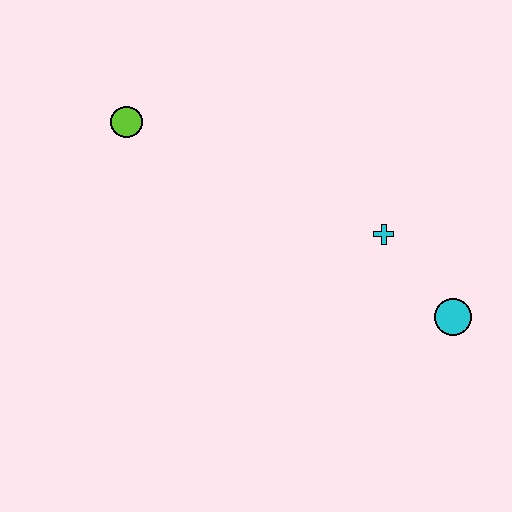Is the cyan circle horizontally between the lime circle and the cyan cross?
No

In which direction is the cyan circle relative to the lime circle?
The cyan circle is to the right of the lime circle.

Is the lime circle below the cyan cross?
No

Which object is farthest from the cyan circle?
The lime circle is farthest from the cyan circle.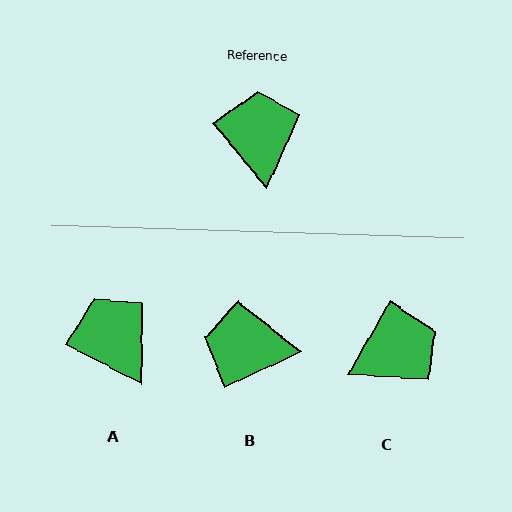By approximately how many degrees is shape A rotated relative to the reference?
Approximately 24 degrees counter-clockwise.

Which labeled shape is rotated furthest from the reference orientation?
B, about 76 degrees away.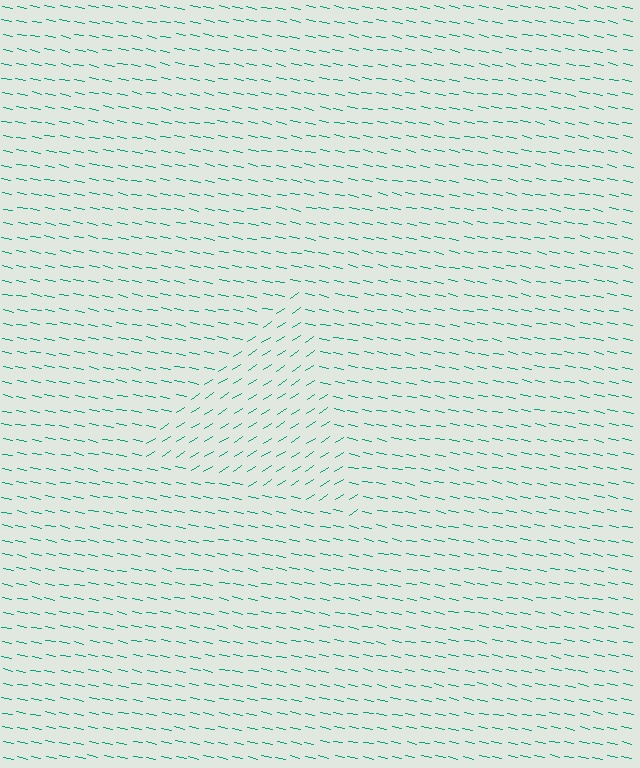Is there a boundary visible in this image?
Yes, there is a texture boundary formed by a change in line orientation.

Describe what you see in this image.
The image is filled with small teal line segments. A triangle region in the image has lines oriented differently from the surrounding lines, creating a visible texture boundary.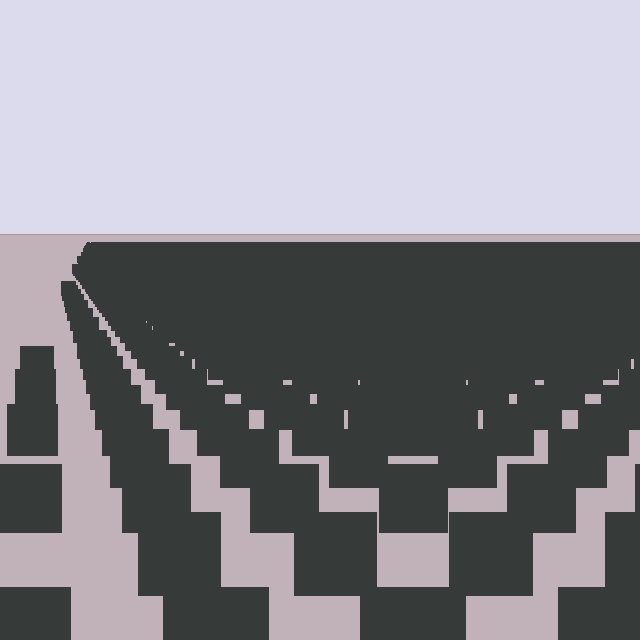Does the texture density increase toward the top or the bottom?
Density increases toward the top.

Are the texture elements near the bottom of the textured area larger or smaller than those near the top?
Larger. Near the bottom, elements are closer to the viewer and appear at a bigger on-screen size.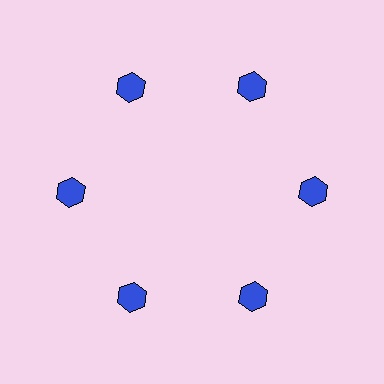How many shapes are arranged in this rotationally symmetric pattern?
There are 6 shapes, arranged in 6 groups of 1.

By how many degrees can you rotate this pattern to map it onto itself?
The pattern maps onto itself every 60 degrees of rotation.